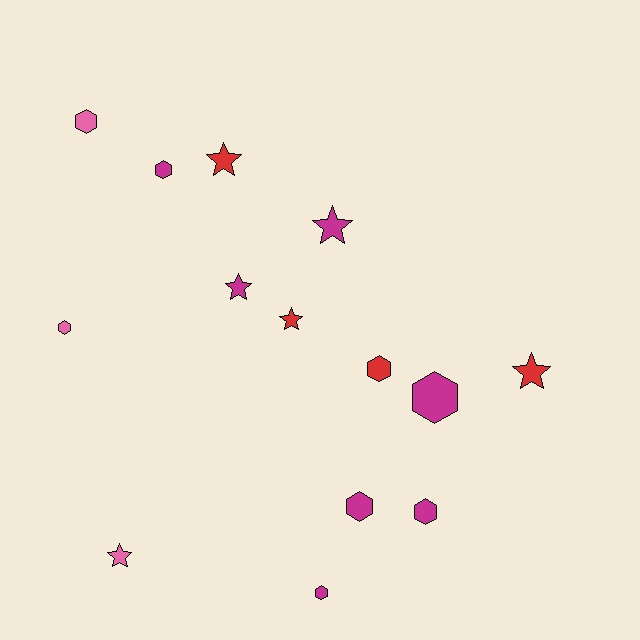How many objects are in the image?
There are 14 objects.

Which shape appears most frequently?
Hexagon, with 8 objects.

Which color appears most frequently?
Magenta, with 7 objects.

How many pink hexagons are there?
There are 2 pink hexagons.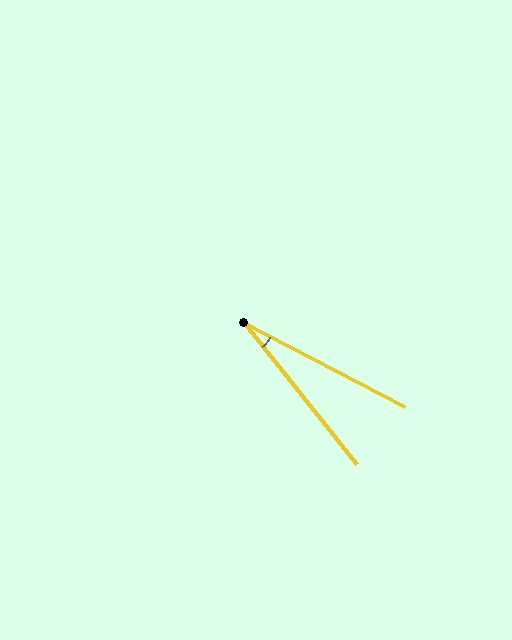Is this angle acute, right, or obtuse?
It is acute.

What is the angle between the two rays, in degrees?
Approximately 24 degrees.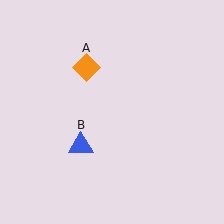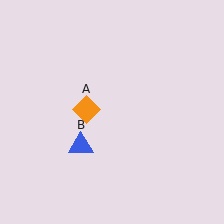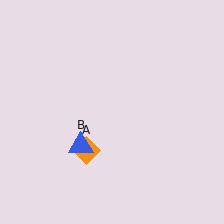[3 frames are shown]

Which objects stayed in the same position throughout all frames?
Blue triangle (object B) remained stationary.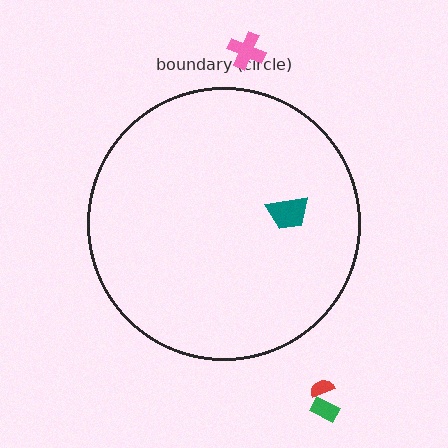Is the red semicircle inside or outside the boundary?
Outside.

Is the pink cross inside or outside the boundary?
Outside.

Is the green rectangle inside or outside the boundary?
Outside.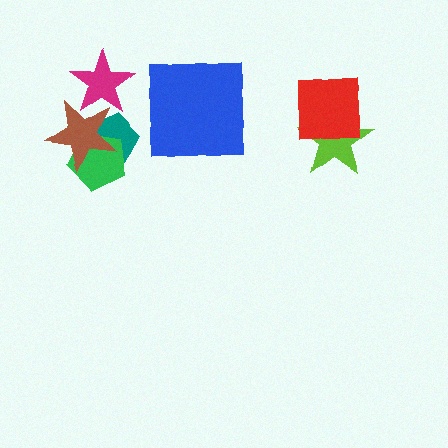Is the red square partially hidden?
No, no other shape covers it.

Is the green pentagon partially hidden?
Yes, it is partially covered by another shape.